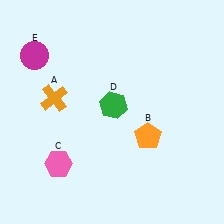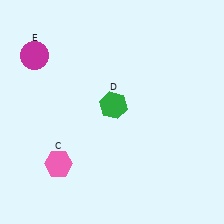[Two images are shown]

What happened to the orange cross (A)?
The orange cross (A) was removed in Image 2. It was in the top-left area of Image 1.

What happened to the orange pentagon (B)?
The orange pentagon (B) was removed in Image 2. It was in the bottom-right area of Image 1.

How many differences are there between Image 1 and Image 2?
There are 2 differences between the two images.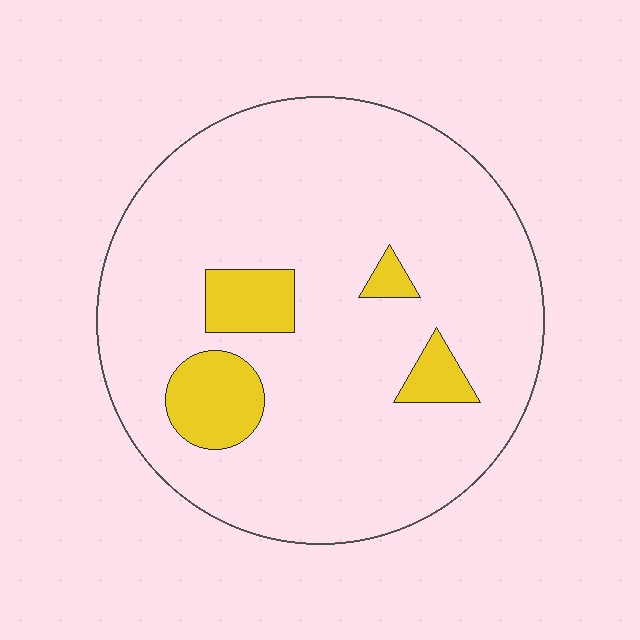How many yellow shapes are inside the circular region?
4.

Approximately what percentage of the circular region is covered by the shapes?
Approximately 10%.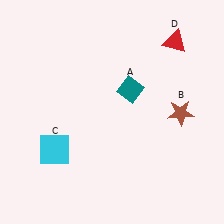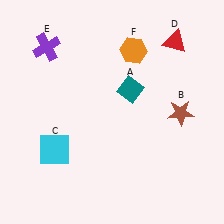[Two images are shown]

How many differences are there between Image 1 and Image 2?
There are 2 differences between the two images.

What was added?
A purple cross (E), an orange hexagon (F) were added in Image 2.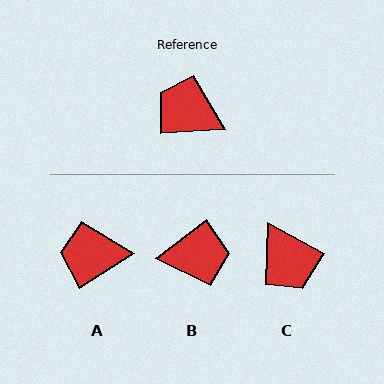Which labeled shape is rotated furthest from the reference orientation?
C, about 148 degrees away.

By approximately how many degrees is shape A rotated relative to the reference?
Approximately 29 degrees counter-clockwise.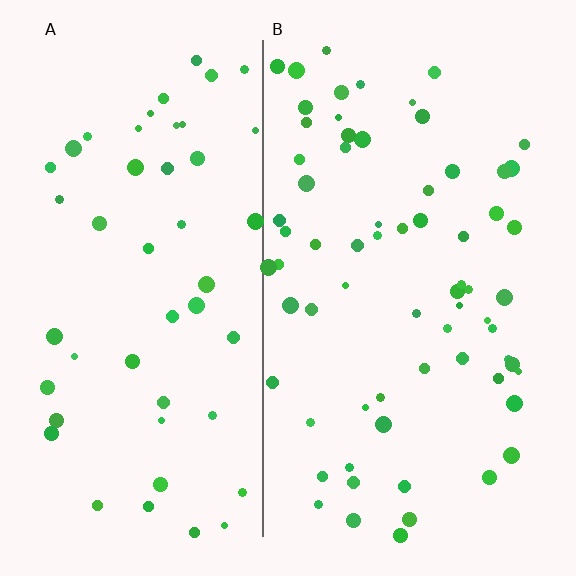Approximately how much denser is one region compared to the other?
Approximately 1.4× — region B over region A.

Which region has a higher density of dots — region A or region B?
B (the right).